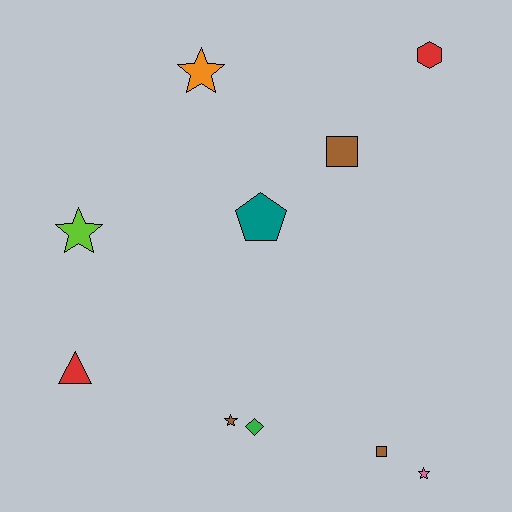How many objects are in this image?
There are 10 objects.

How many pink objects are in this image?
There is 1 pink object.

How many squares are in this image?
There are 2 squares.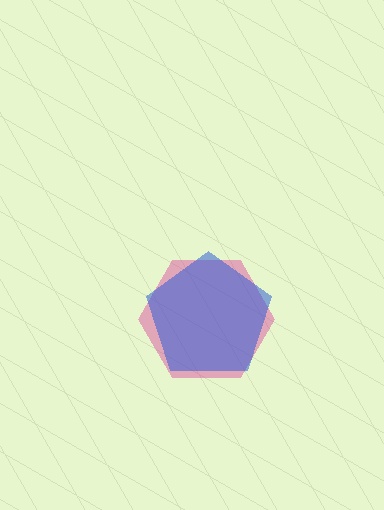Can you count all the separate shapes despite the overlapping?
Yes, there are 2 separate shapes.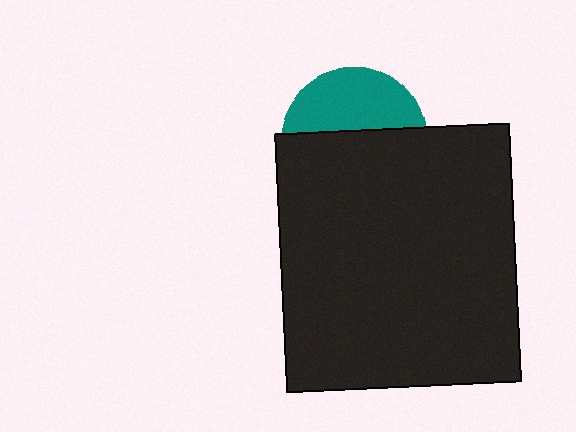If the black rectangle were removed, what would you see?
You would see the complete teal circle.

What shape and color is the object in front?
The object in front is a black rectangle.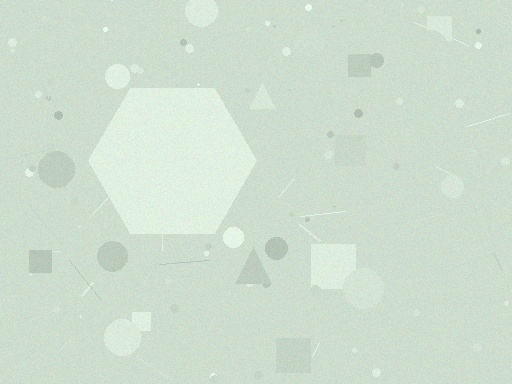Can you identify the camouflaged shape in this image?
The camouflaged shape is a hexagon.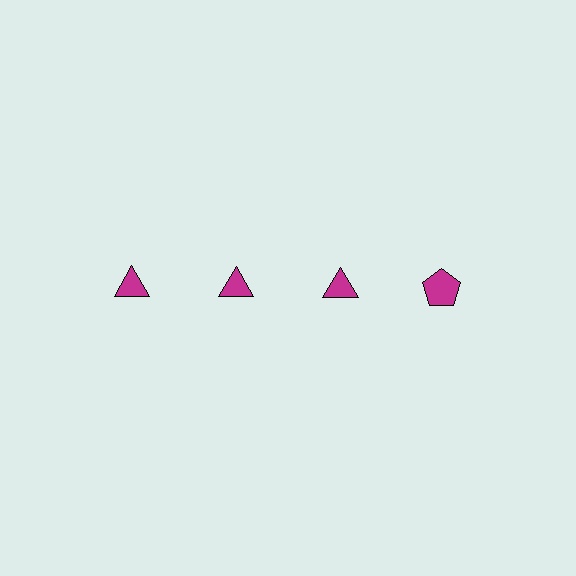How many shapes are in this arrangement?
There are 4 shapes arranged in a grid pattern.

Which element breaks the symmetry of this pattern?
The magenta pentagon in the top row, second from right column breaks the symmetry. All other shapes are magenta triangles.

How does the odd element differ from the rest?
It has a different shape: pentagon instead of triangle.